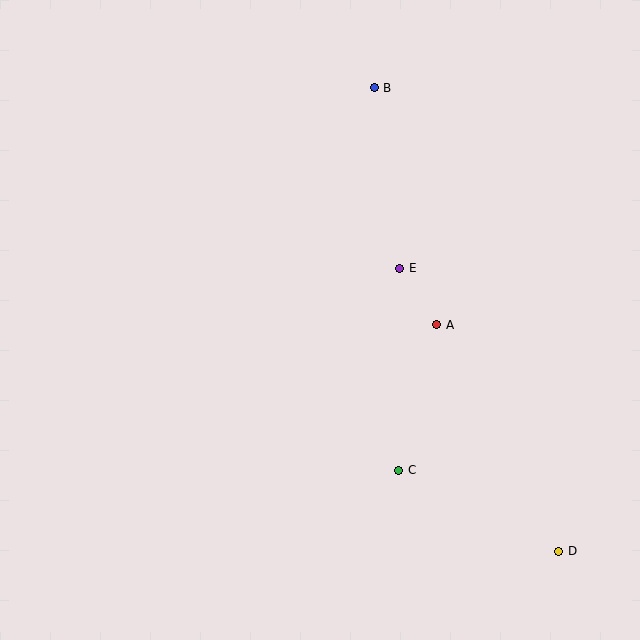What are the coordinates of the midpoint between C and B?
The midpoint between C and B is at (387, 279).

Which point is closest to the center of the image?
Point E at (400, 268) is closest to the center.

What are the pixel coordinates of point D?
Point D is at (559, 551).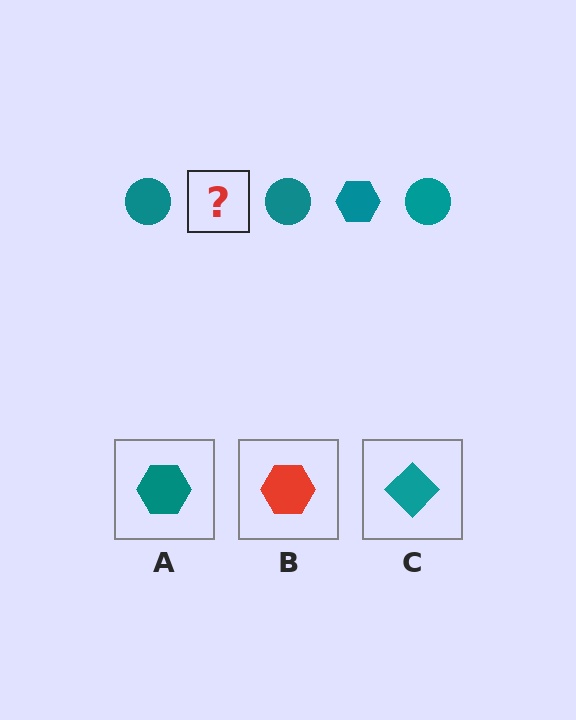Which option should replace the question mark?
Option A.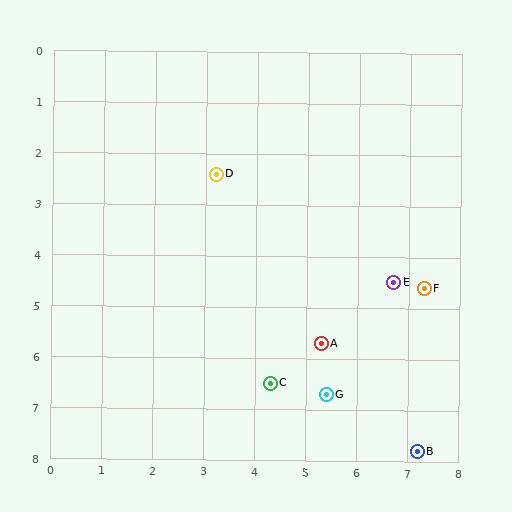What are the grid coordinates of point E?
Point E is at approximately (6.7, 4.5).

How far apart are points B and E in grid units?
Points B and E are about 3.3 grid units apart.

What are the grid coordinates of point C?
Point C is at approximately (4.3, 6.5).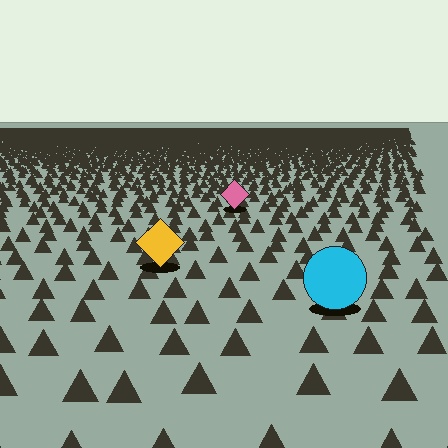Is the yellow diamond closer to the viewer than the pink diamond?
Yes. The yellow diamond is closer — you can tell from the texture gradient: the ground texture is coarser near it.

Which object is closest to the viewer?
The cyan circle is closest. The texture marks near it are larger and more spread out.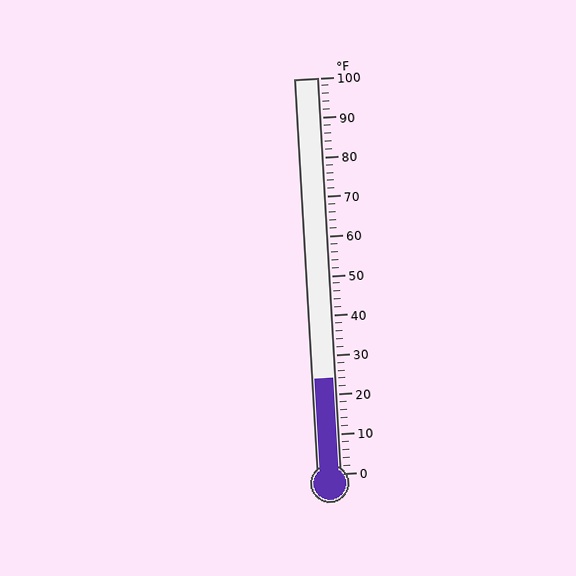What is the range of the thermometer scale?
The thermometer scale ranges from 0°F to 100°F.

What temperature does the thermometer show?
The thermometer shows approximately 24°F.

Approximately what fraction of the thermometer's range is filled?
The thermometer is filled to approximately 25% of its range.